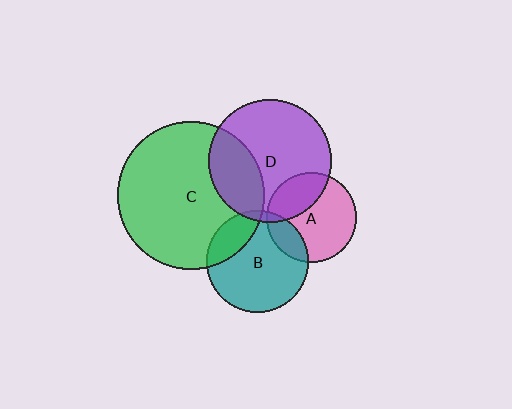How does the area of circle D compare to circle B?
Approximately 1.4 times.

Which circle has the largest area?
Circle C (green).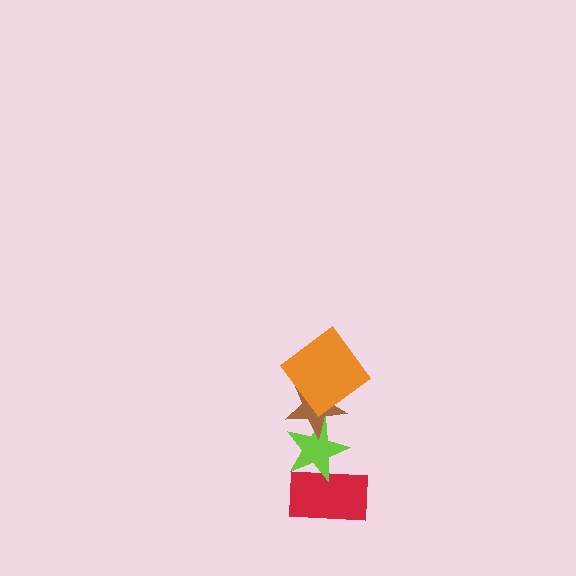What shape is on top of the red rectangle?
The lime star is on top of the red rectangle.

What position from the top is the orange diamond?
The orange diamond is 1st from the top.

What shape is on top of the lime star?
The brown star is on top of the lime star.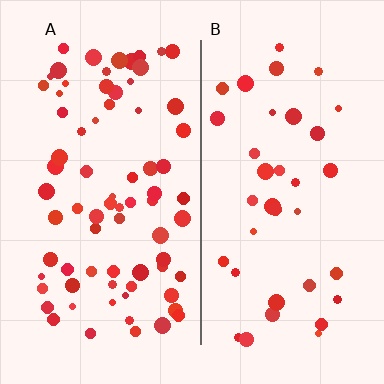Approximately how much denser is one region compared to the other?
Approximately 2.0× — region A over region B.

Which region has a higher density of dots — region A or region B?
A (the left).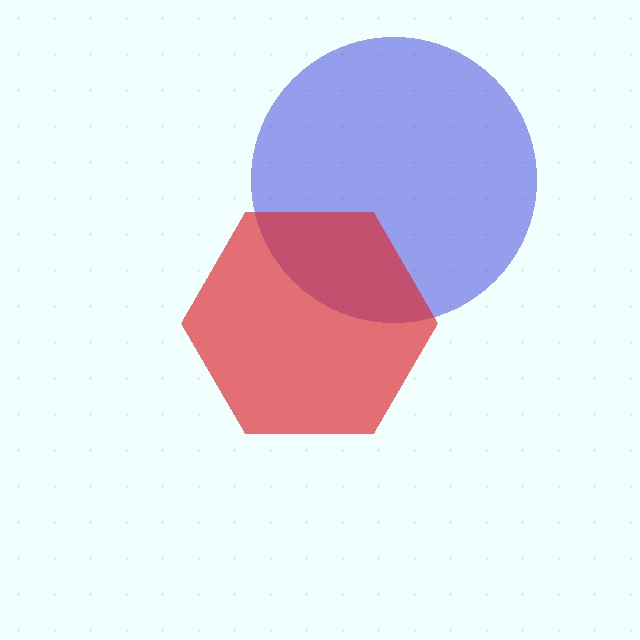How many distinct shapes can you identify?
There are 2 distinct shapes: a blue circle, a red hexagon.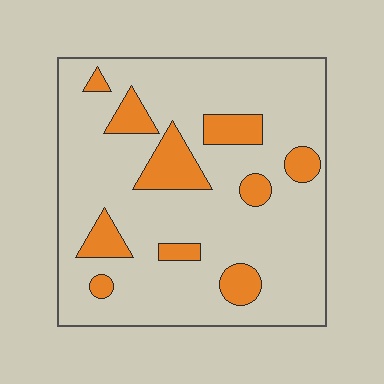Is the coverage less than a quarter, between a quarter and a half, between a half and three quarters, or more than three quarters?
Less than a quarter.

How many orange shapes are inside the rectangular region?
10.